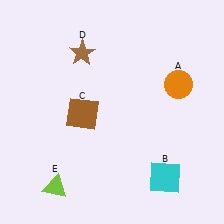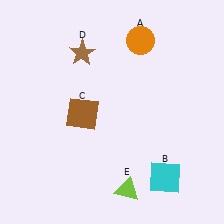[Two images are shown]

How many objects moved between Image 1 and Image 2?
2 objects moved between the two images.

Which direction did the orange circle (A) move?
The orange circle (A) moved up.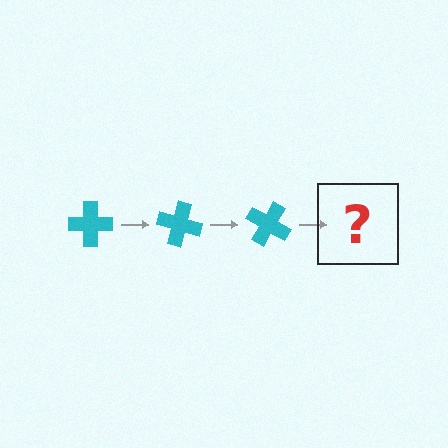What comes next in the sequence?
The next element should be a cyan cross rotated 45 degrees.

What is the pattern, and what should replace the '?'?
The pattern is that the cross rotates 15 degrees each step. The '?' should be a cyan cross rotated 45 degrees.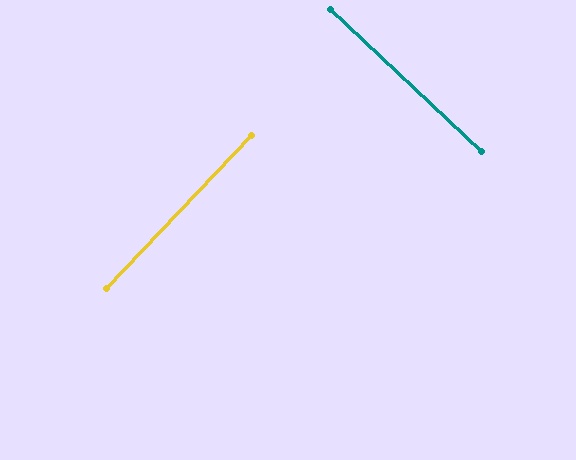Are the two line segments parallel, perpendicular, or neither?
Perpendicular — they meet at approximately 90°.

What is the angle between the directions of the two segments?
Approximately 90 degrees.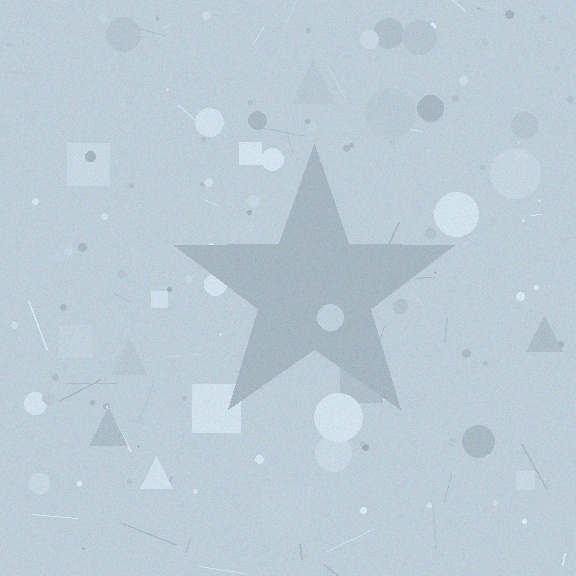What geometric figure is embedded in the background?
A star is embedded in the background.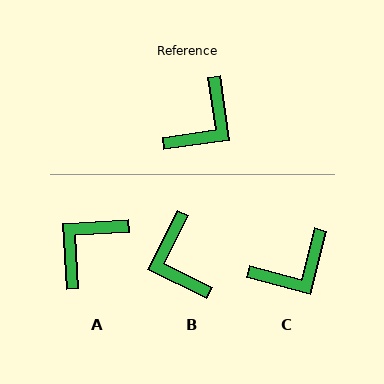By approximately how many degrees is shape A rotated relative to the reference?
Approximately 175 degrees counter-clockwise.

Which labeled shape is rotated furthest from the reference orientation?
A, about 175 degrees away.